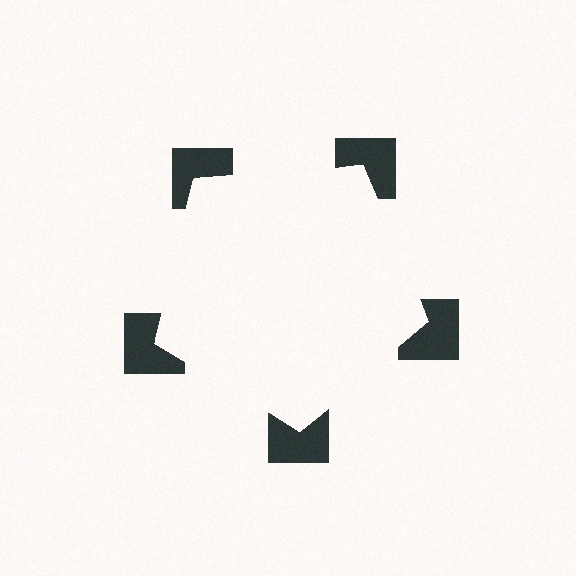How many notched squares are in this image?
There are 5 — one at each vertex of the illusory pentagon.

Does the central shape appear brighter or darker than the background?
It typically appears slightly brighter than the background, even though no actual brightness change is drawn.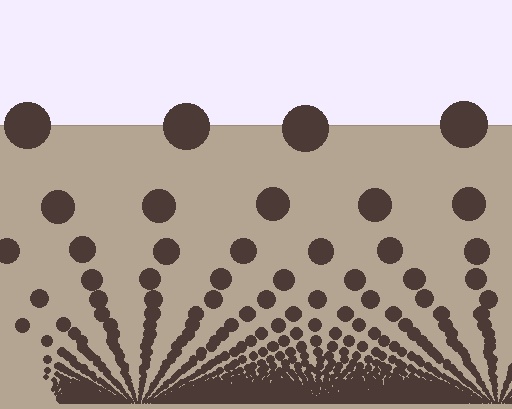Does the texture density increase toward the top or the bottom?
Density increases toward the bottom.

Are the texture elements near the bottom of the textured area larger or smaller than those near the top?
Smaller. The gradient is inverted — elements near the bottom are smaller and denser.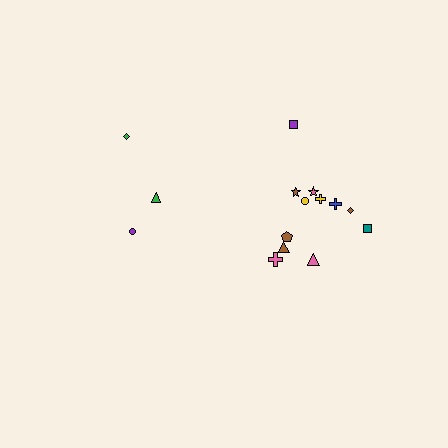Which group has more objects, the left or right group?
The right group.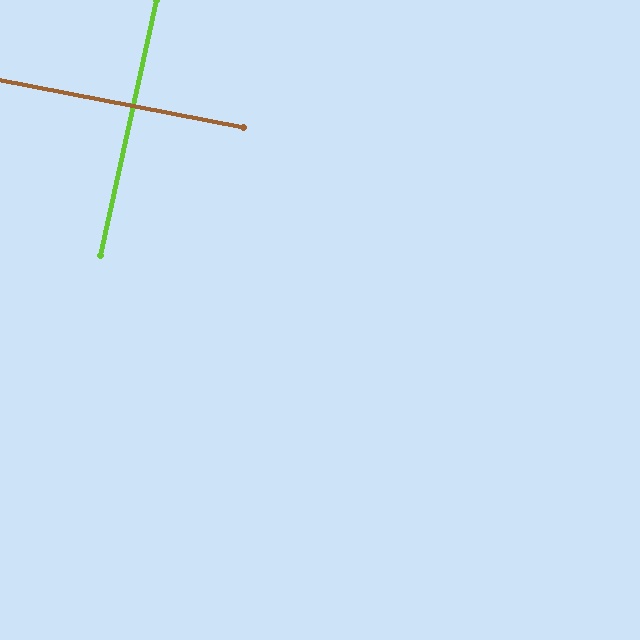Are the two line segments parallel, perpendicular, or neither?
Perpendicular — they meet at approximately 89°.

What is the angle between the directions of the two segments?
Approximately 89 degrees.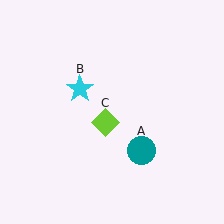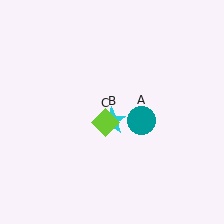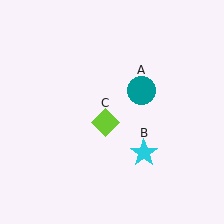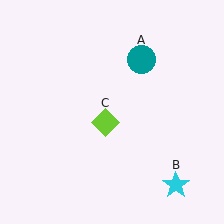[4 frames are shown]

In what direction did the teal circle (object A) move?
The teal circle (object A) moved up.